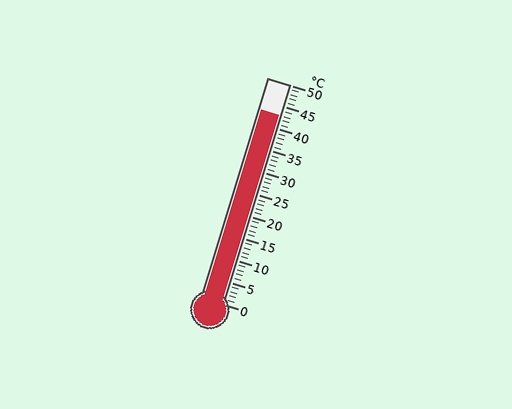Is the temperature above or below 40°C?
The temperature is above 40°C.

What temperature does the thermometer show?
The thermometer shows approximately 43°C.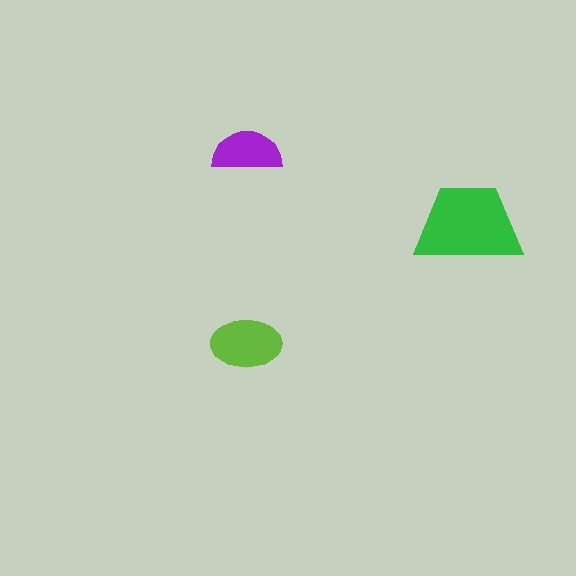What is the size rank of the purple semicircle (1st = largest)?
3rd.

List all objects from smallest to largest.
The purple semicircle, the lime ellipse, the green trapezoid.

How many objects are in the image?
There are 3 objects in the image.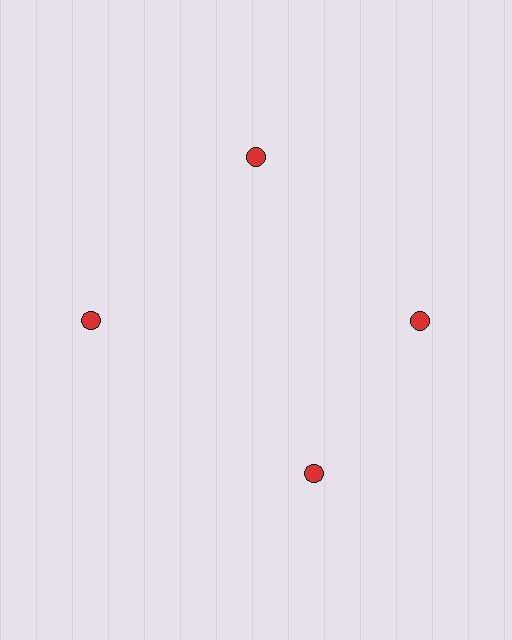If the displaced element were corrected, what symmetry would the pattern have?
It would have 4-fold rotational symmetry — the pattern would map onto itself every 90 degrees.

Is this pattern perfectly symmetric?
No. The 4 red circles are arranged in a ring, but one element near the 6 o'clock position is rotated out of alignment along the ring, breaking the 4-fold rotational symmetry.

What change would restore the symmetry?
The symmetry would be restored by rotating it back into even spacing with its neighbors so that all 4 circles sit at equal angles and equal distance from the center.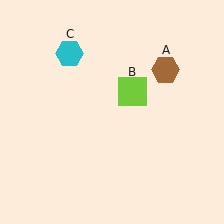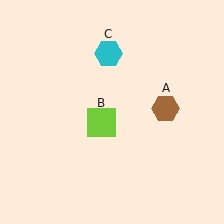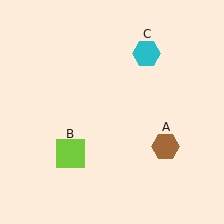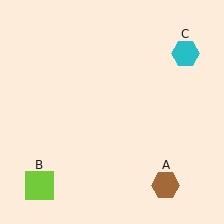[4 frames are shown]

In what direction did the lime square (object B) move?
The lime square (object B) moved down and to the left.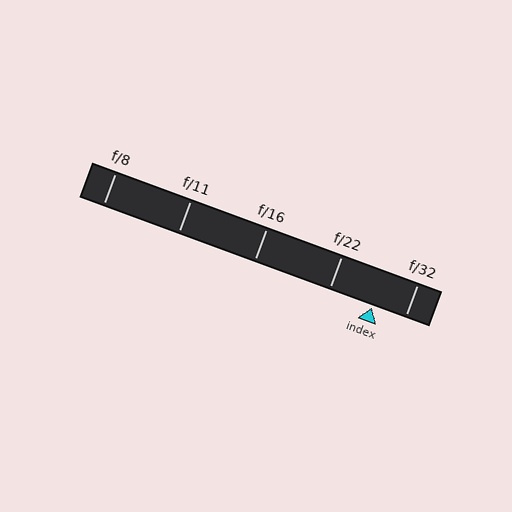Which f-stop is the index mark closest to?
The index mark is closest to f/32.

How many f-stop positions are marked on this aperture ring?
There are 5 f-stop positions marked.